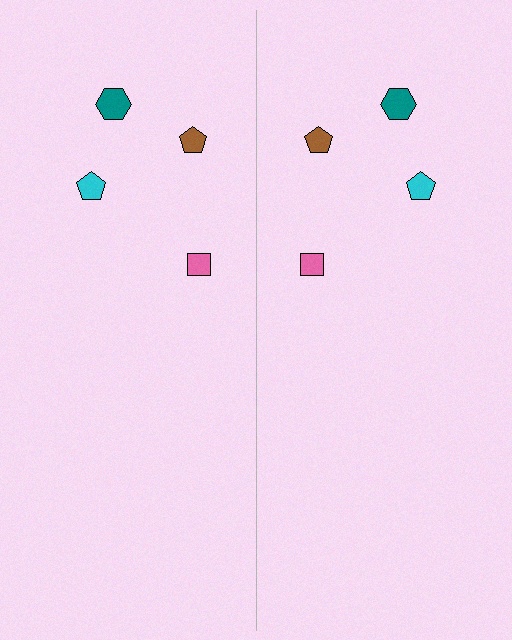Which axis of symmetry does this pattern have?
The pattern has a vertical axis of symmetry running through the center of the image.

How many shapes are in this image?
There are 8 shapes in this image.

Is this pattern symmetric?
Yes, this pattern has bilateral (reflection) symmetry.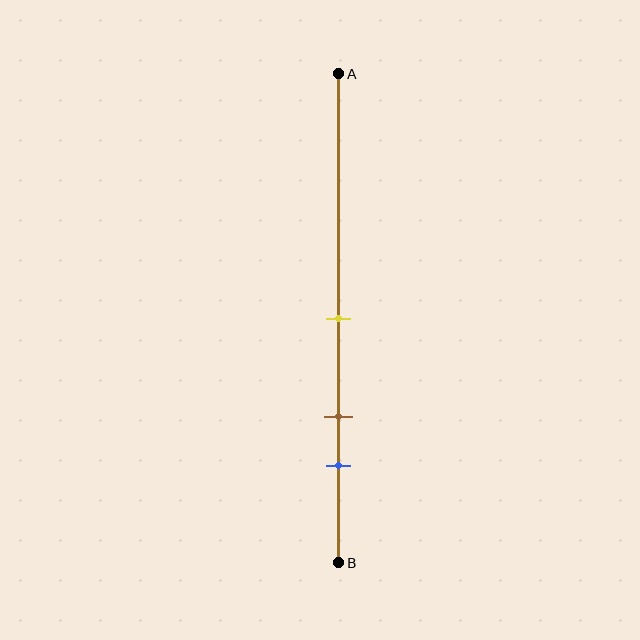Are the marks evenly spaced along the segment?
Yes, the marks are approximately evenly spaced.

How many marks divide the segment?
There are 3 marks dividing the segment.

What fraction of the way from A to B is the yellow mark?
The yellow mark is approximately 50% (0.5) of the way from A to B.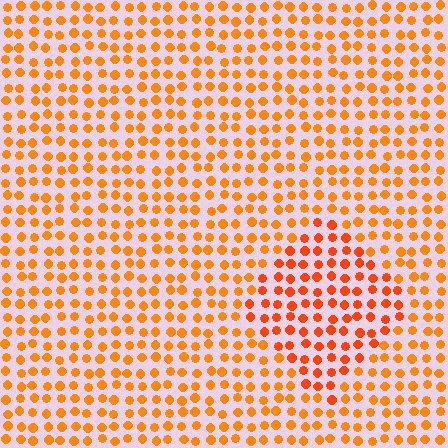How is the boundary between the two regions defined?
The boundary is defined purely by a slight shift in hue (about 18 degrees). Spacing, size, and orientation are identical on both sides.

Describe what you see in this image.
The image is filled with small orange elements in a uniform arrangement. A diamond-shaped region is visible where the elements are tinted to a slightly different hue, forming a subtle color boundary.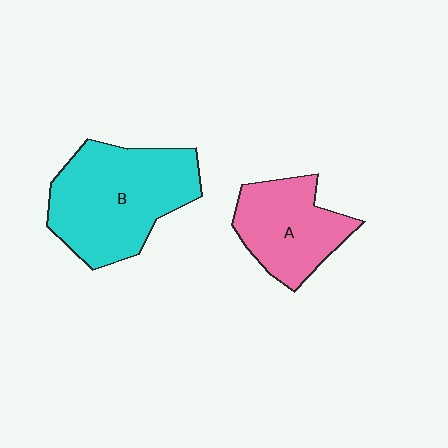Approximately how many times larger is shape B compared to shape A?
Approximately 1.5 times.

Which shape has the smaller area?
Shape A (pink).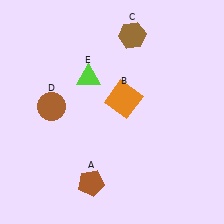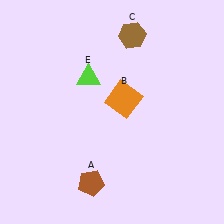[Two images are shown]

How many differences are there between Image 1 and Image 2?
There is 1 difference between the two images.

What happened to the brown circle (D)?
The brown circle (D) was removed in Image 2. It was in the top-left area of Image 1.